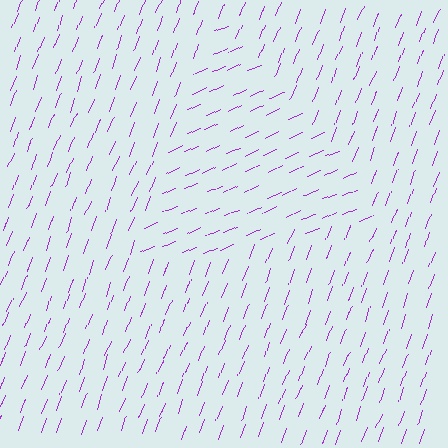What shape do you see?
I see a triangle.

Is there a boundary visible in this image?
Yes, there is a texture boundary formed by a change in line orientation.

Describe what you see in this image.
The image is filled with small purple line segments. A triangle region in the image has lines oriented differently from the surrounding lines, creating a visible texture boundary.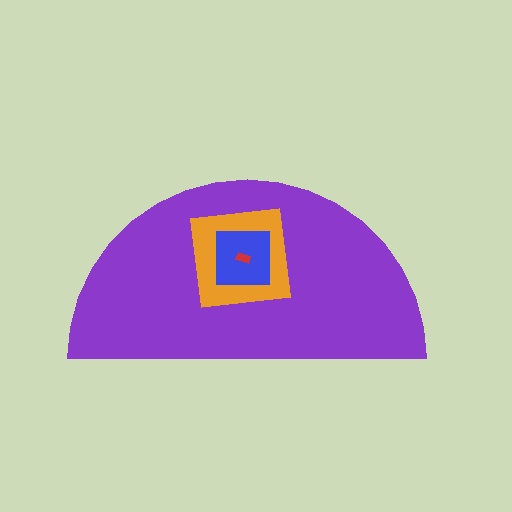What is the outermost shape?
The purple semicircle.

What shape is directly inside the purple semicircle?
The orange square.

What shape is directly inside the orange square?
The blue square.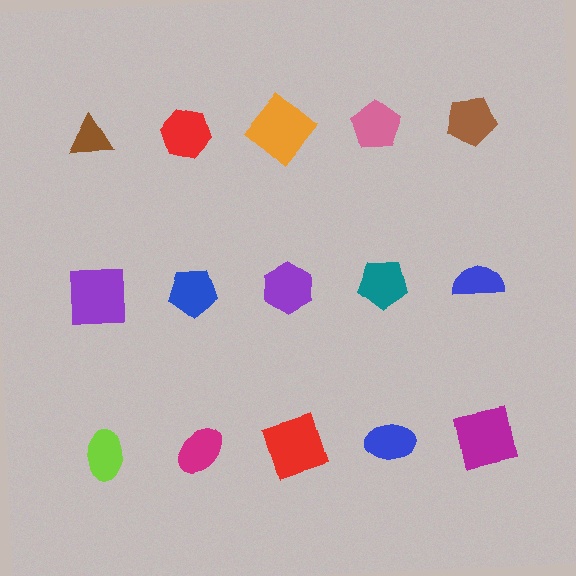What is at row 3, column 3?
A red square.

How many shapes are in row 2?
5 shapes.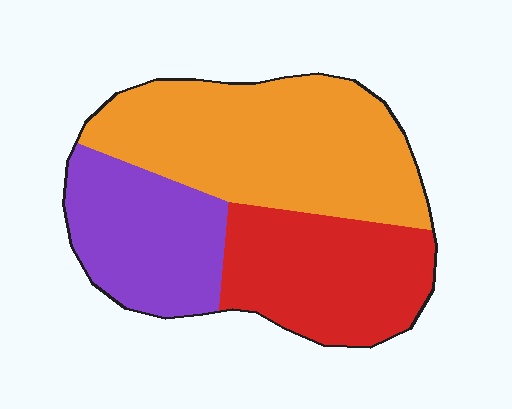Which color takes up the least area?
Purple, at roughly 25%.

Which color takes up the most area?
Orange, at roughly 45%.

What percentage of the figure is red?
Red covers roughly 30% of the figure.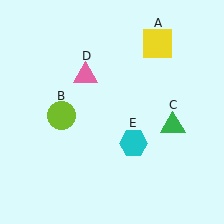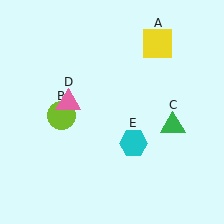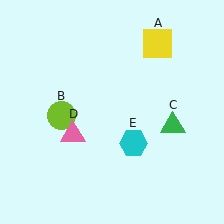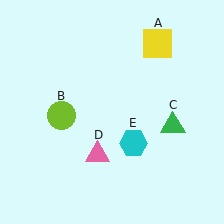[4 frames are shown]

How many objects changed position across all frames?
1 object changed position: pink triangle (object D).